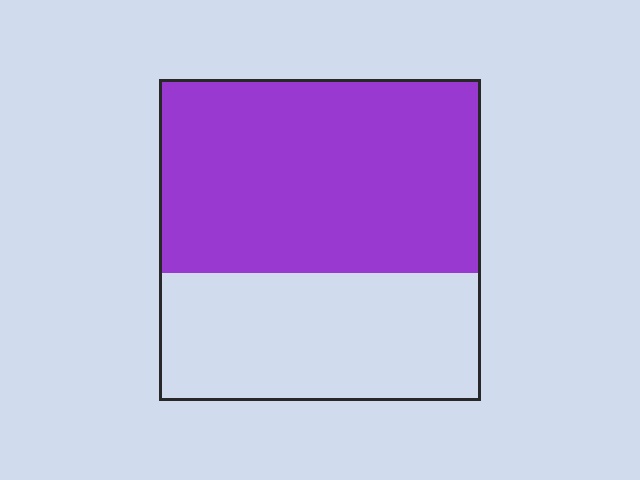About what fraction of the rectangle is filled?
About three fifths (3/5).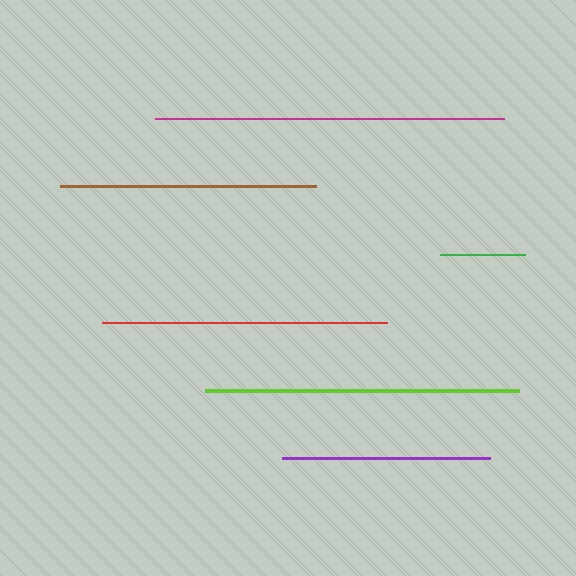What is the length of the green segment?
The green segment is approximately 86 pixels long.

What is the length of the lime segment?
The lime segment is approximately 314 pixels long.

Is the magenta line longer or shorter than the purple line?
The magenta line is longer than the purple line.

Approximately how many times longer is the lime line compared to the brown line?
The lime line is approximately 1.2 times the length of the brown line.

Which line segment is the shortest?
The green line is the shortest at approximately 86 pixels.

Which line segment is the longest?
The magenta line is the longest at approximately 349 pixels.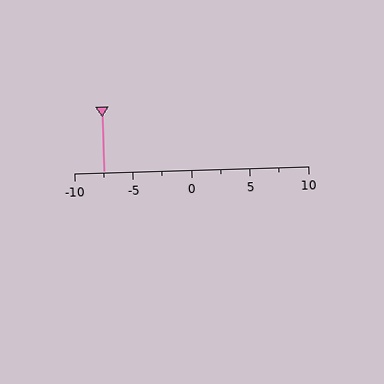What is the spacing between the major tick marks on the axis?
The major ticks are spaced 5 apart.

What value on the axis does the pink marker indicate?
The marker indicates approximately -7.5.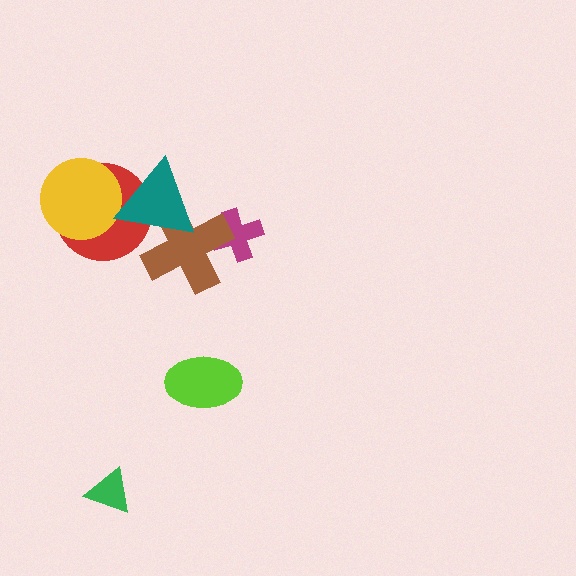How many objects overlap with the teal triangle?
3 objects overlap with the teal triangle.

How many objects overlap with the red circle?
2 objects overlap with the red circle.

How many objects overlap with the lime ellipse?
0 objects overlap with the lime ellipse.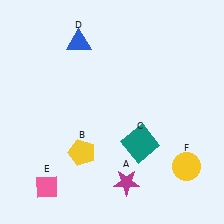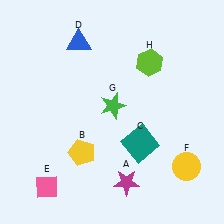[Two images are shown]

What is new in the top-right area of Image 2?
A green star (G) was added in the top-right area of Image 2.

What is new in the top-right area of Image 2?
A lime hexagon (H) was added in the top-right area of Image 2.